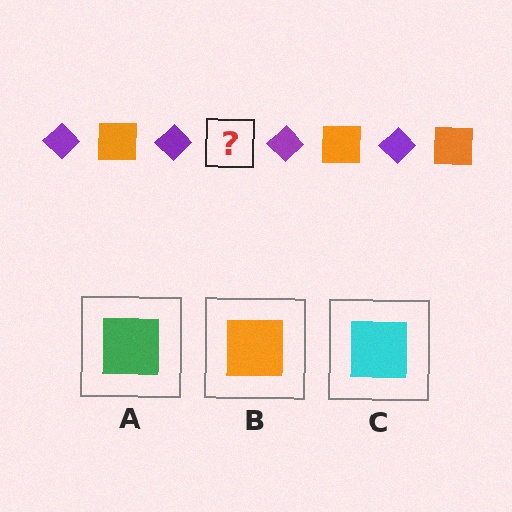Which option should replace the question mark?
Option B.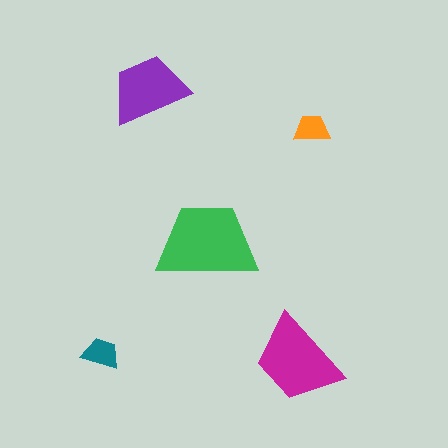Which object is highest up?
The purple trapezoid is topmost.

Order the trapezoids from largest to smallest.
the green one, the magenta one, the purple one, the teal one, the orange one.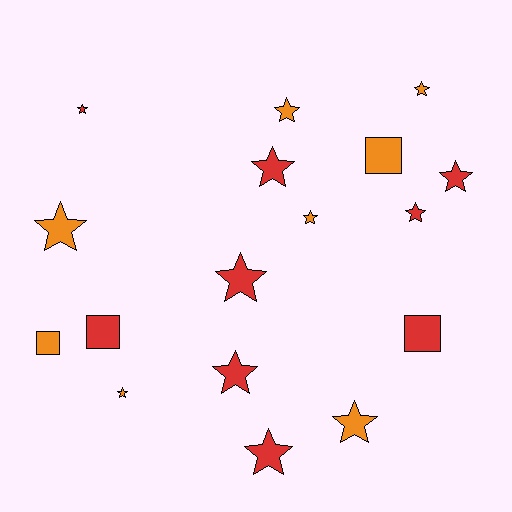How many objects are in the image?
There are 17 objects.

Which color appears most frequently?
Red, with 9 objects.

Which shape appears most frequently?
Star, with 13 objects.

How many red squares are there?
There are 2 red squares.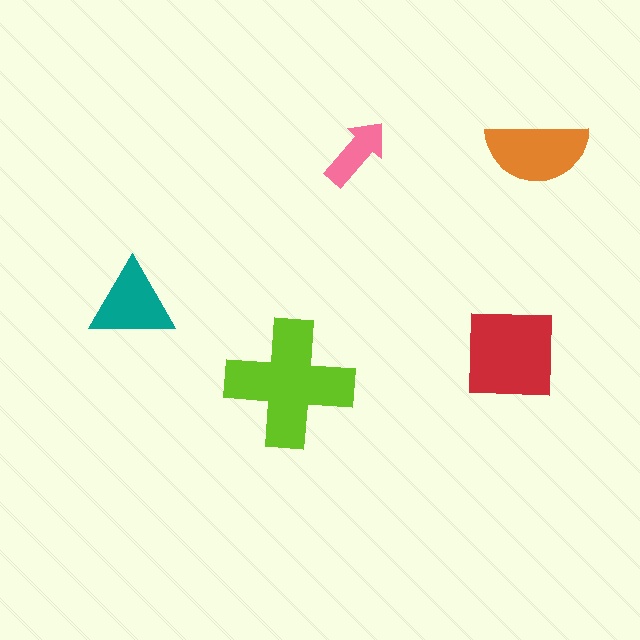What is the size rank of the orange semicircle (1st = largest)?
3rd.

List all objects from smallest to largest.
The pink arrow, the teal triangle, the orange semicircle, the red square, the lime cross.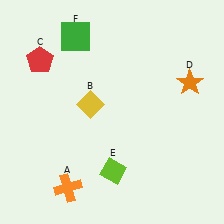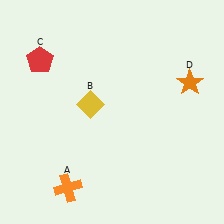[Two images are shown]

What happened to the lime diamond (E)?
The lime diamond (E) was removed in Image 2. It was in the bottom-right area of Image 1.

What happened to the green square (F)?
The green square (F) was removed in Image 2. It was in the top-left area of Image 1.